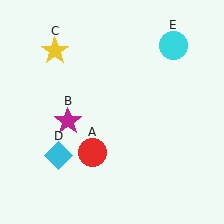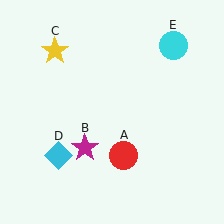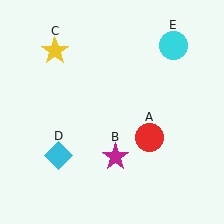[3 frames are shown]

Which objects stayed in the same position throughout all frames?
Yellow star (object C) and cyan diamond (object D) and cyan circle (object E) remained stationary.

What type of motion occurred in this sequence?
The red circle (object A), magenta star (object B) rotated counterclockwise around the center of the scene.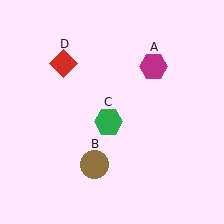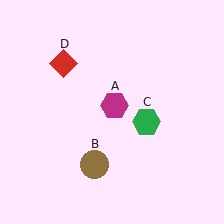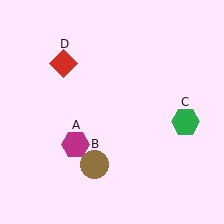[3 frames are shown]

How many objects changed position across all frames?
2 objects changed position: magenta hexagon (object A), green hexagon (object C).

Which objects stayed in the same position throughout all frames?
Brown circle (object B) and red diamond (object D) remained stationary.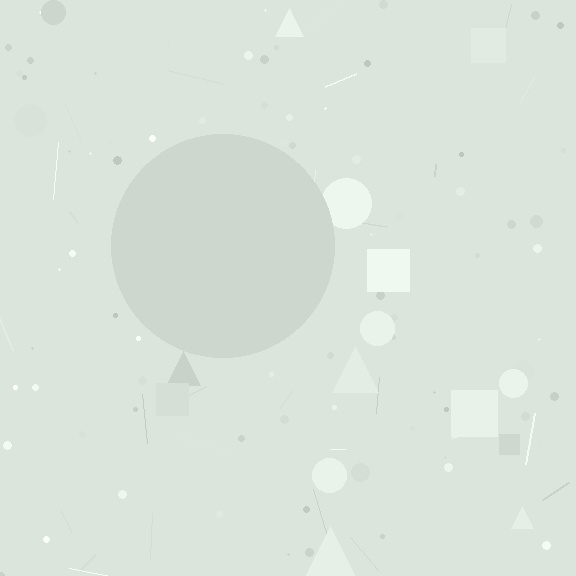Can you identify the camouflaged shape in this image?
The camouflaged shape is a circle.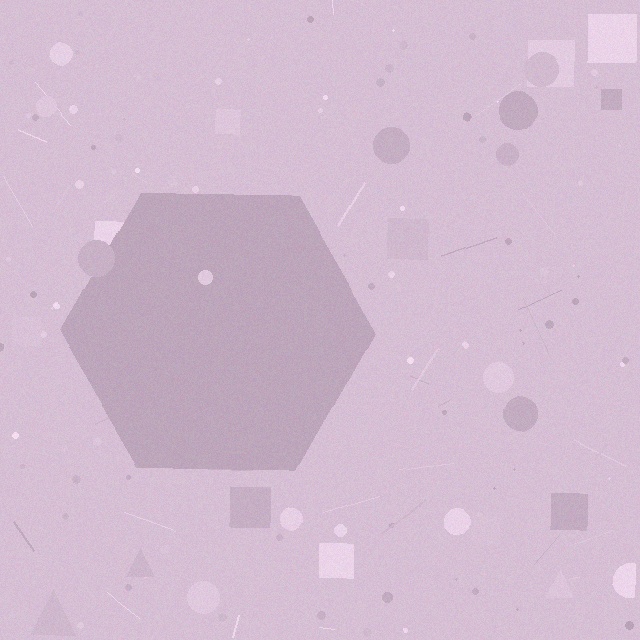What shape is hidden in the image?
A hexagon is hidden in the image.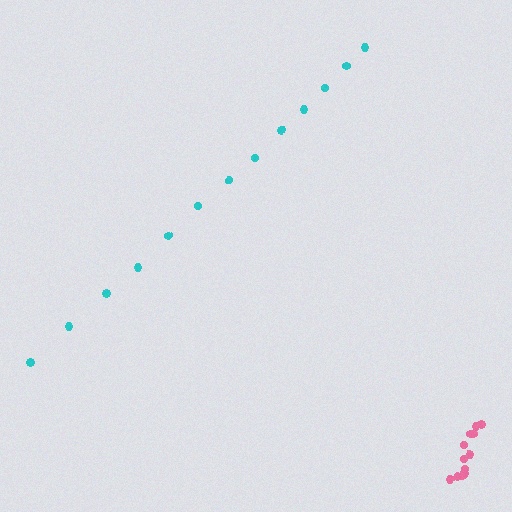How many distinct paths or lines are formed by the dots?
There are 2 distinct paths.